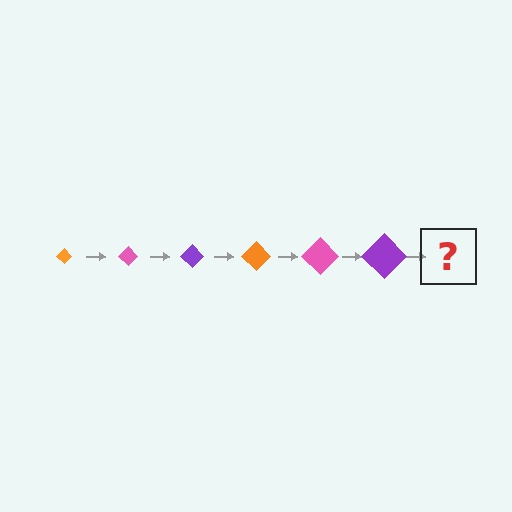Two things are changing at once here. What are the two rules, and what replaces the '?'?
The two rules are that the diamond grows larger each step and the color cycles through orange, pink, and purple. The '?' should be an orange diamond, larger than the previous one.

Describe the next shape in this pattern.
It should be an orange diamond, larger than the previous one.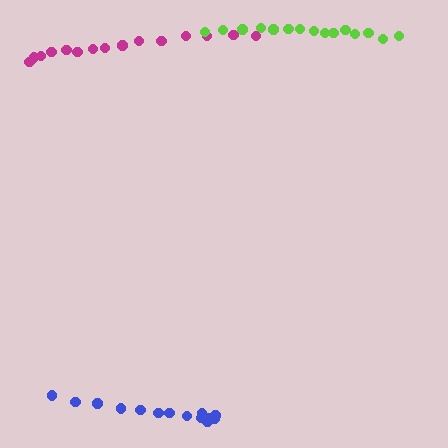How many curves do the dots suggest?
There are 3 distinct paths.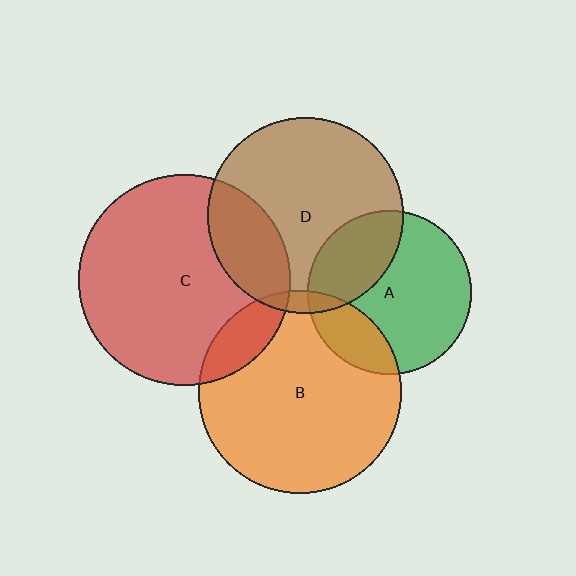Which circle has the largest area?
Circle C (red).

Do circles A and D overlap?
Yes.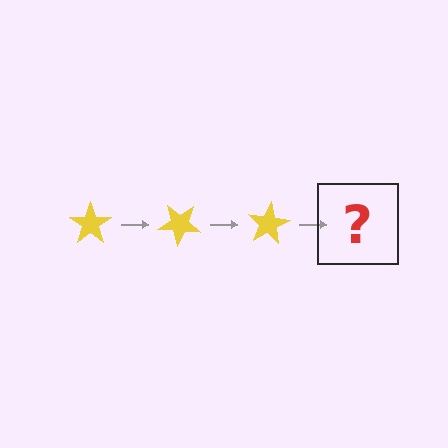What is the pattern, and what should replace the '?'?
The pattern is that the star rotates 40 degrees each step. The '?' should be a yellow star rotated 120 degrees.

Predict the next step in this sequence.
The next step is a yellow star rotated 120 degrees.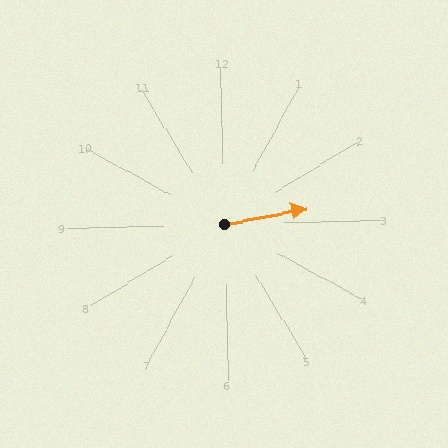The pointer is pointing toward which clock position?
Roughly 3 o'clock.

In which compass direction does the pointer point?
East.